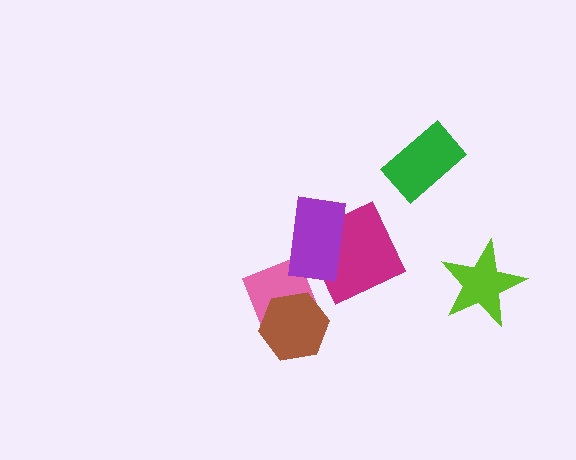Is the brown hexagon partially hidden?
No, no other shape covers it.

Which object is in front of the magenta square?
The purple rectangle is in front of the magenta square.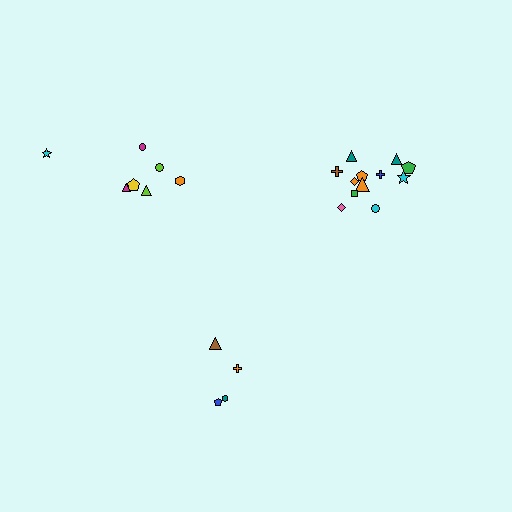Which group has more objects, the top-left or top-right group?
The top-right group.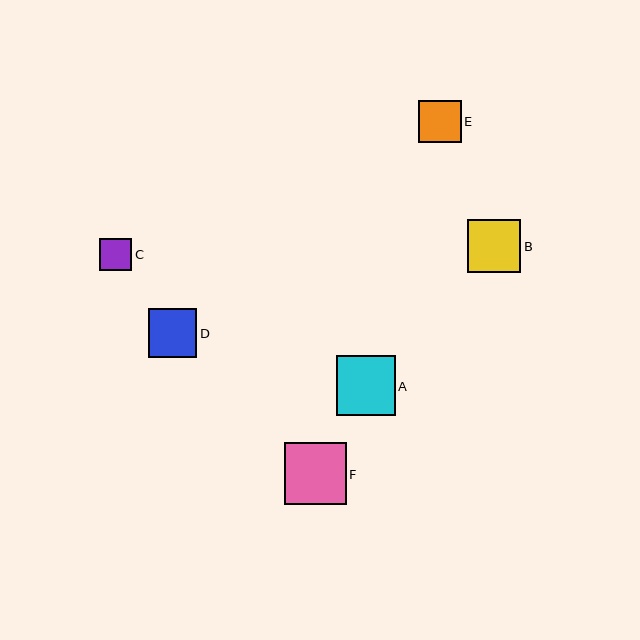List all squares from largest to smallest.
From largest to smallest: F, A, B, D, E, C.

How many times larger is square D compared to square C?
Square D is approximately 1.5 times the size of square C.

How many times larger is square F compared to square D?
Square F is approximately 1.3 times the size of square D.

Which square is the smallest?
Square C is the smallest with a size of approximately 32 pixels.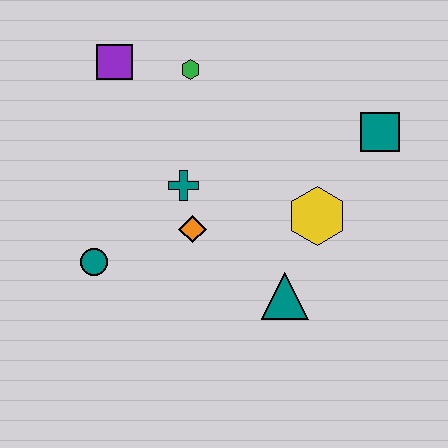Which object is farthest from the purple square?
The teal triangle is farthest from the purple square.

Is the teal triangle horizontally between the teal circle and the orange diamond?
No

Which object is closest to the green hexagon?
The purple square is closest to the green hexagon.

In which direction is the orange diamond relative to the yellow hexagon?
The orange diamond is to the left of the yellow hexagon.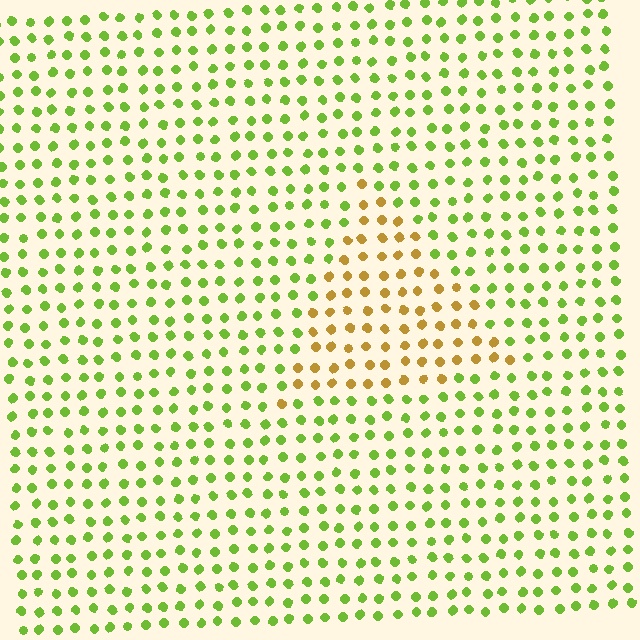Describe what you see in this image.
The image is filled with small lime elements in a uniform arrangement. A triangle-shaped region is visible where the elements are tinted to a slightly different hue, forming a subtle color boundary.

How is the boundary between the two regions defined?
The boundary is defined purely by a slight shift in hue (about 52 degrees). Spacing, size, and orientation are identical on both sides.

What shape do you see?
I see a triangle.